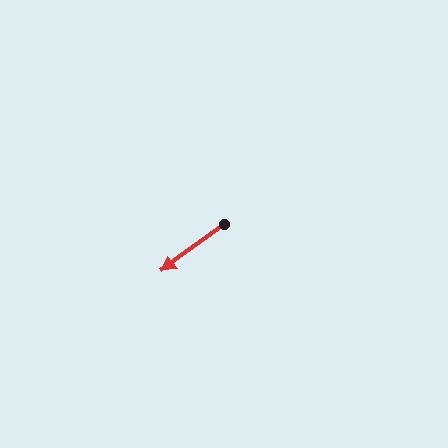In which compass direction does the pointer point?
Southwest.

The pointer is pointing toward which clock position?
Roughly 8 o'clock.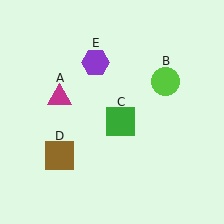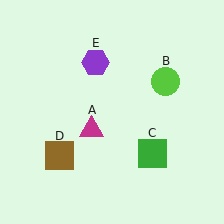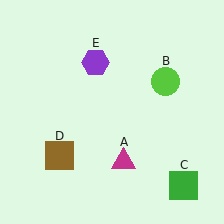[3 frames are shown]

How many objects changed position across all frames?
2 objects changed position: magenta triangle (object A), green square (object C).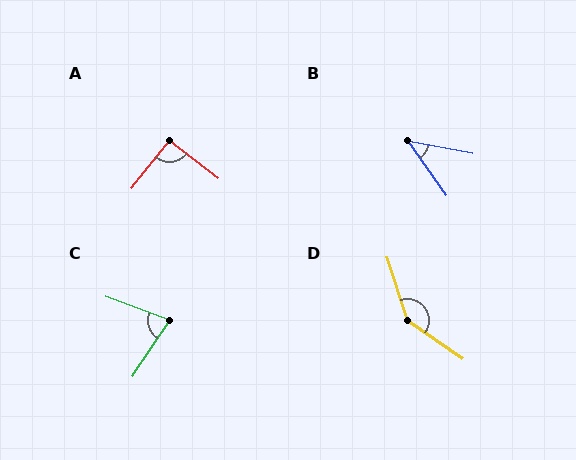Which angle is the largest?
D, at approximately 143 degrees.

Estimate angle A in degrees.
Approximately 91 degrees.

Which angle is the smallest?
B, at approximately 44 degrees.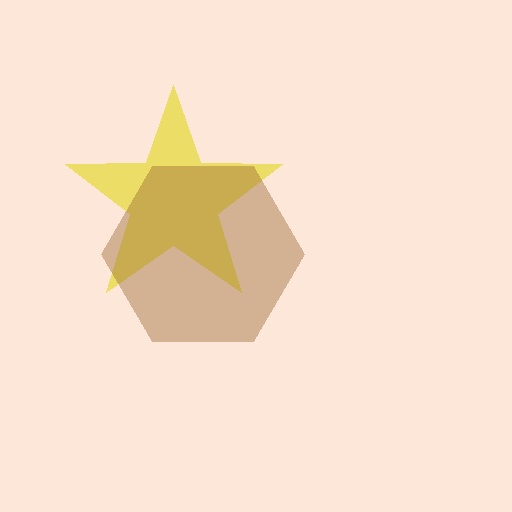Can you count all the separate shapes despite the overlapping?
Yes, there are 2 separate shapes.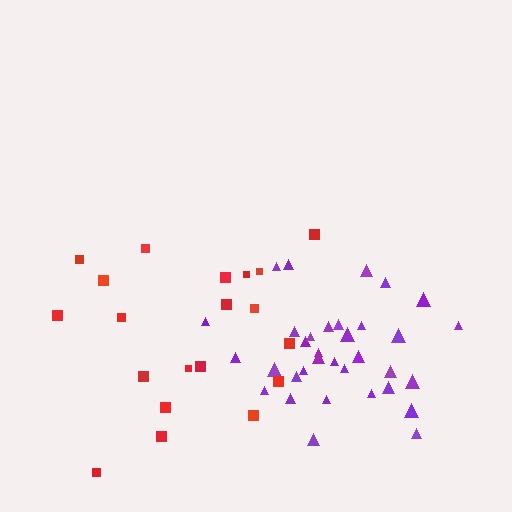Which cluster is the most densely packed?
Purple.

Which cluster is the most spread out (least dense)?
Red.